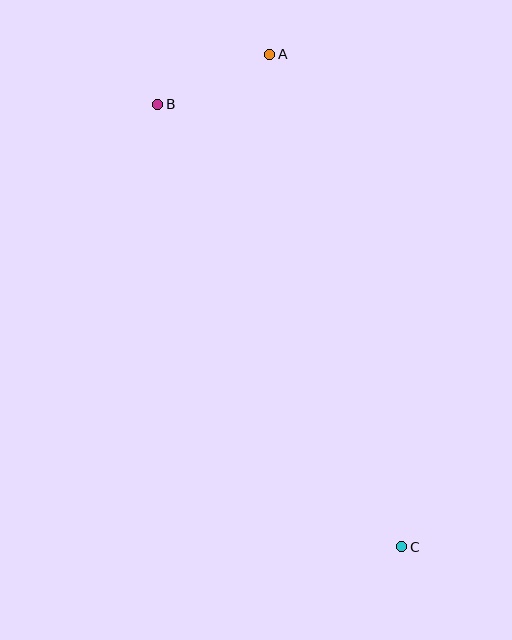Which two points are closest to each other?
Points A and B are closest to each other.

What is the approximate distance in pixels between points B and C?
The distance between B and C is approximately 505 pixels.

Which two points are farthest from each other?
Points A and C are farthest from each other.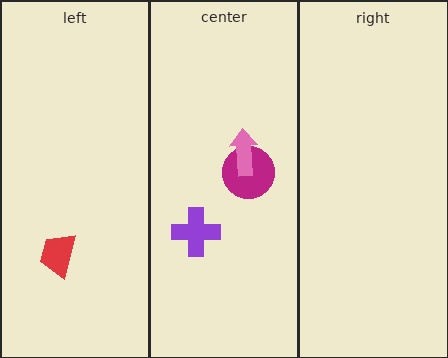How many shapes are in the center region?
3.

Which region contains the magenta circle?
The center region.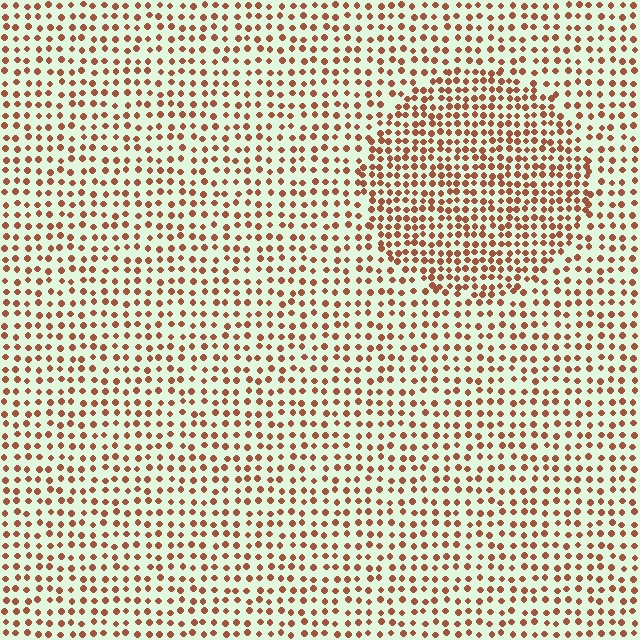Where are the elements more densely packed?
The elements are more densely packed inside the circle boundary.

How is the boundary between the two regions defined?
The boundary is defined by a change in element density (approximately 1.7x ratio). All elements are the same color, size, and shape.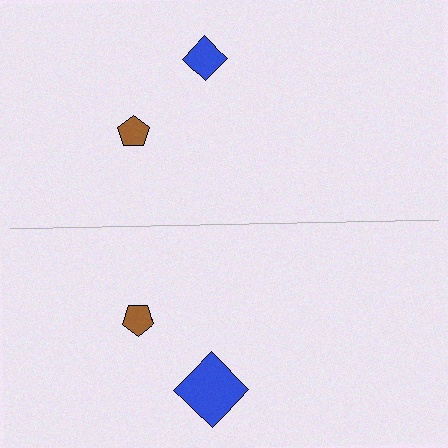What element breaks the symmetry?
The blue diamond on the bottom side has a different size than its mirror counterpart.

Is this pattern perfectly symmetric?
No, the pattern is not perfectly symmetric. The blue diamond on the bottom side has a different size than its mirror counterpart.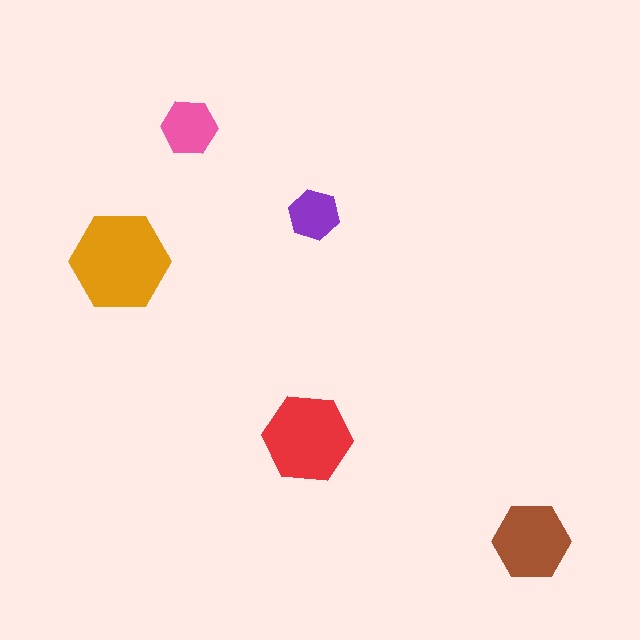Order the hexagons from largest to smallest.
the orange one, the red one, the brown one, the pink one, the purple one.